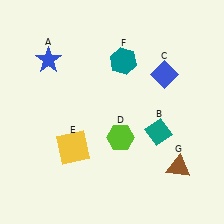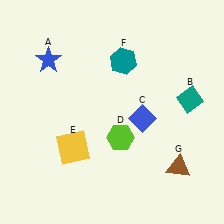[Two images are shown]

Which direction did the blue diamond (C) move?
The blue diamond (C) moved down.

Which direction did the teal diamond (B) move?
The teal diamond (B) moved up.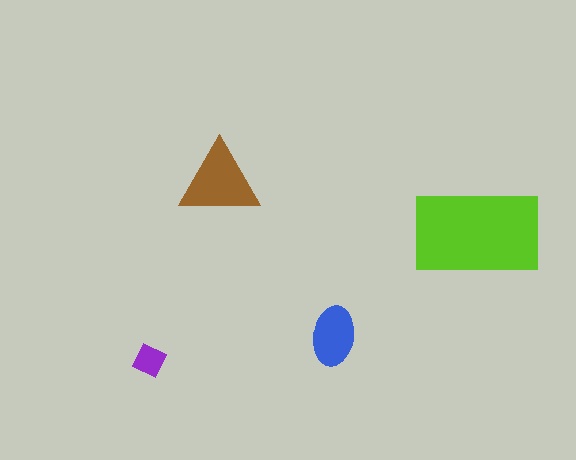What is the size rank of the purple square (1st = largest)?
4th.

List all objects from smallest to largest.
The purple square, the blue ellipse, the brown triangle, the lime rectangle.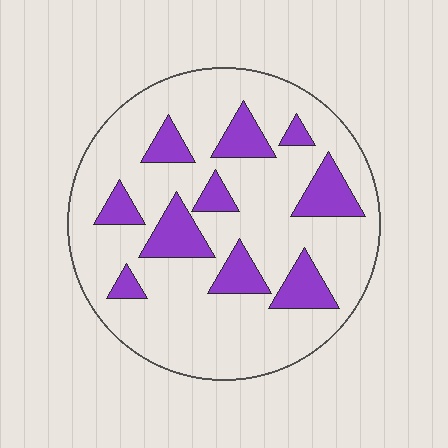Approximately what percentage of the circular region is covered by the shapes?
Approximately 20%.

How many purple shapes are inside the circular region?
10.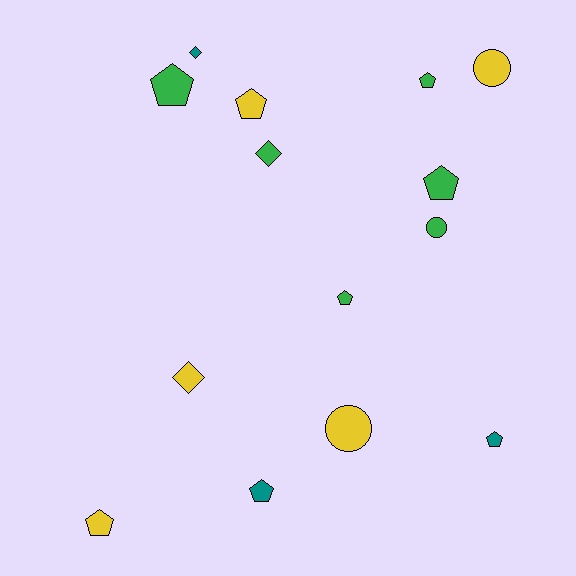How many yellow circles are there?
There are 2 yellow circles.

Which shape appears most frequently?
Pentagon, with 8 objects.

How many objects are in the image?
There are 14 objects.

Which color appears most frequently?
Green, with 6 objects.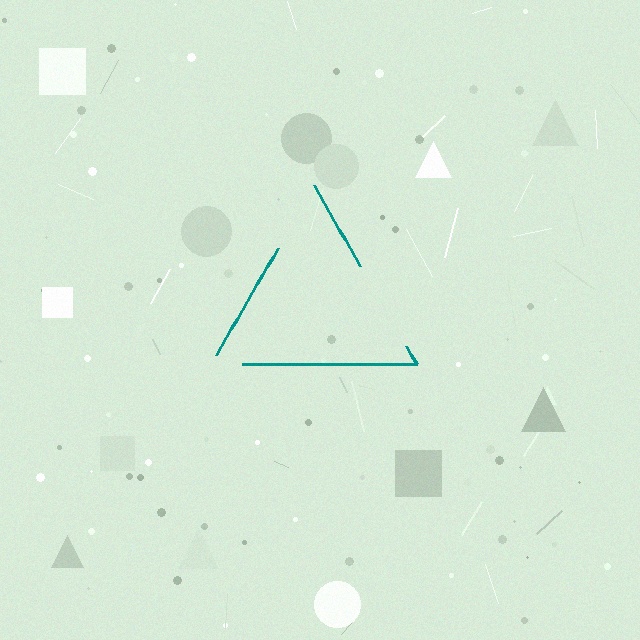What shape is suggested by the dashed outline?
The dashed outline suggests a triangle.